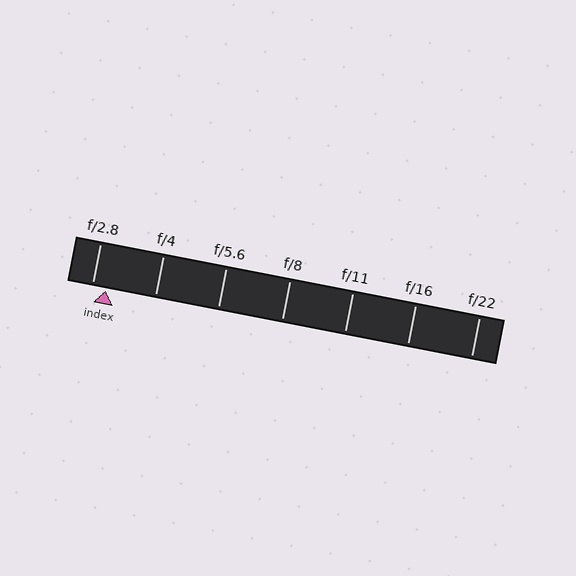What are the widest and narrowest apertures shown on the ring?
The widest aperture shown is f/2.8 and the narrowest is f/22.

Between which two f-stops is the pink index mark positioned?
The index mark is between f/2.8 and f/4.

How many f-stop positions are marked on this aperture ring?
There are 7 f-stop positions marked.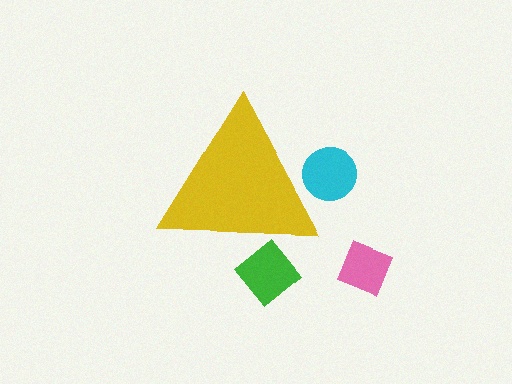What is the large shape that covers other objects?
A yellow triangle.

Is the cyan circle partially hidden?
Yes, the cyan circle is partially hidden behind the yellow triangle.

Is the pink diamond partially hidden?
No, the pink diamond is fully visible.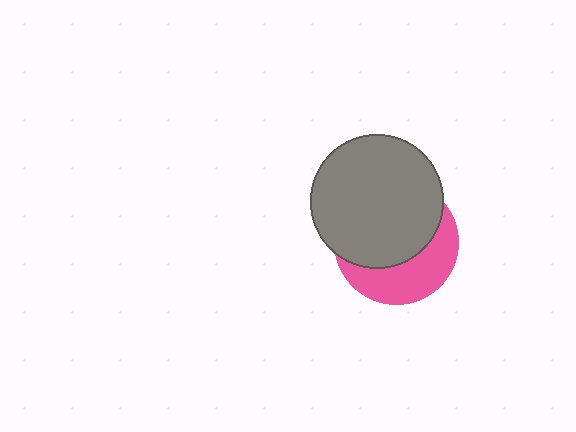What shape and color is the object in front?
The object in front is a gray circle.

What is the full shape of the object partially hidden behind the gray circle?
The partially hidden object is a pink circle.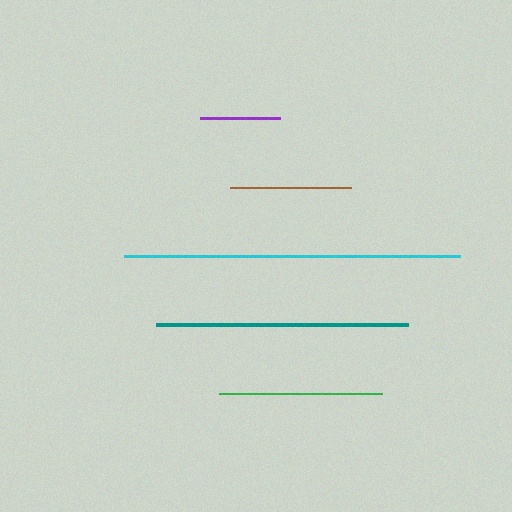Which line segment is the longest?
The cyan line is the longest at approximately 336 pixels.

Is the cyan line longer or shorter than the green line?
The cyan line is longer than the green line.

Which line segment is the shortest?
The purple line is the shortest at approximately 80 pixels.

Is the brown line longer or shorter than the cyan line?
The cyan line is longer than the brown line.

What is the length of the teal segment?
The teal segment is approximately 251 pixels long.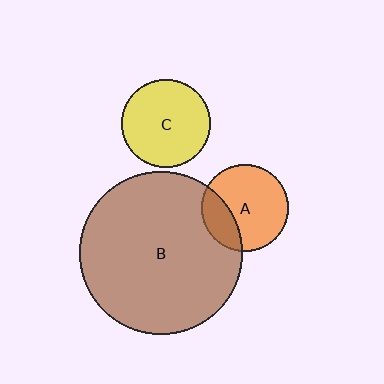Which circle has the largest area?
Circle B (brown).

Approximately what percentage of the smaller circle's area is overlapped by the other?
Approximately 25%.